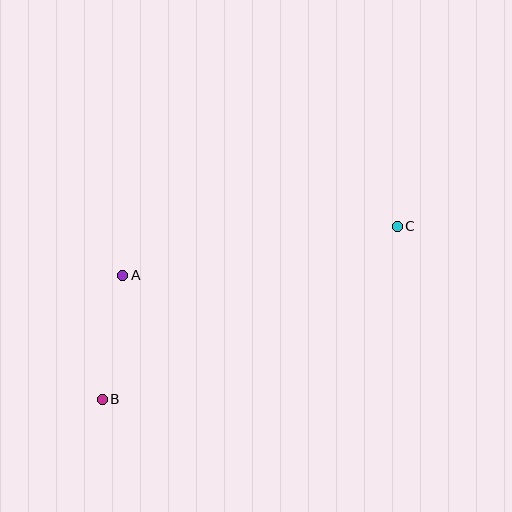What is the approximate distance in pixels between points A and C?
The distance between A and C is approximately 279 pixels.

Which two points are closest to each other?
Points A and B are closest to each other.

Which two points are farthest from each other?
Points B and C are farthest from each other.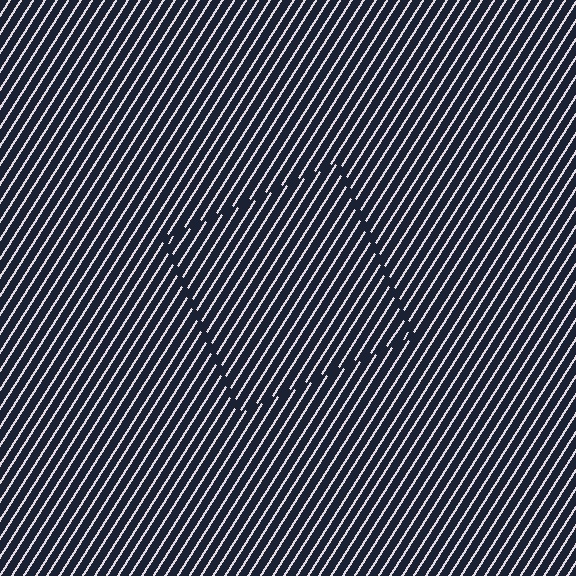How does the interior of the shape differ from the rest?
The interior of the shape contains the same grating, shifted by half a period — the contour is defined by the phase discontinuity where line-ends from the inner and outer gratings abut.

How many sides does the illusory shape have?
4 sides — the line-ends trace a square.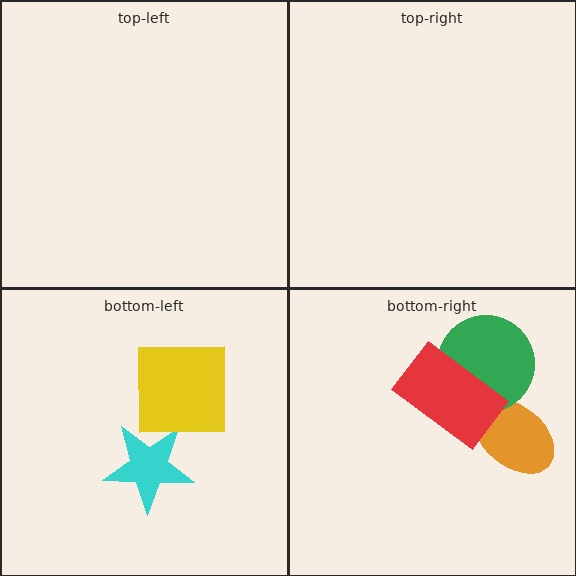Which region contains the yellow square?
The bottom-left region.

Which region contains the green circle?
The bottom-right region.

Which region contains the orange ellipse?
The bottom-right region.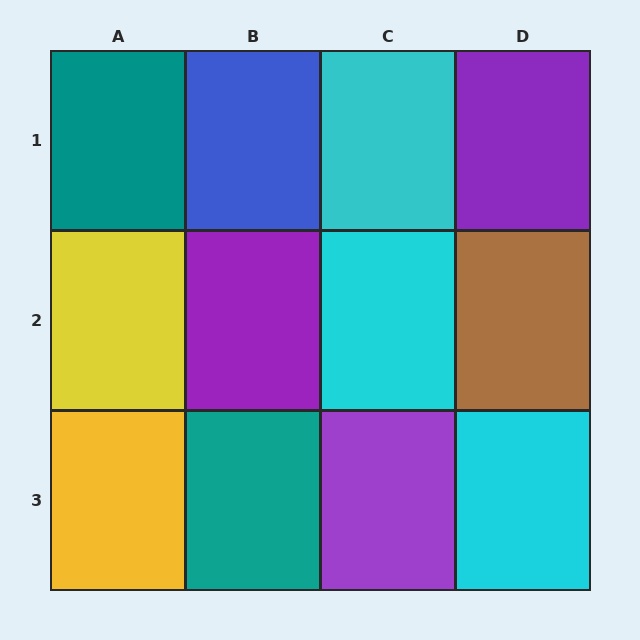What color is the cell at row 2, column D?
Brown.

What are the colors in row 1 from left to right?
Teal, blue, cyan, purple.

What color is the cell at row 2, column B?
Purple.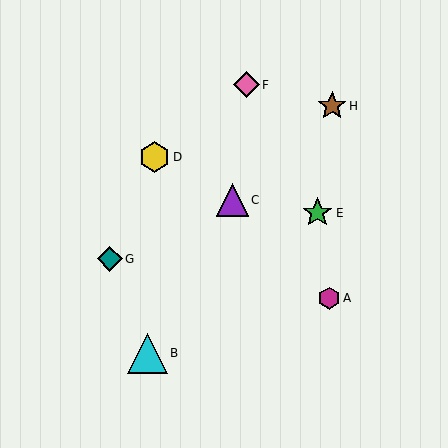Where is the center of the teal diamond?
The center of the teal diamond is at (110, 259).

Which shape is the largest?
The cyan triangle (labeled B) is the largest.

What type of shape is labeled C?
Shape C is a purple triangle.